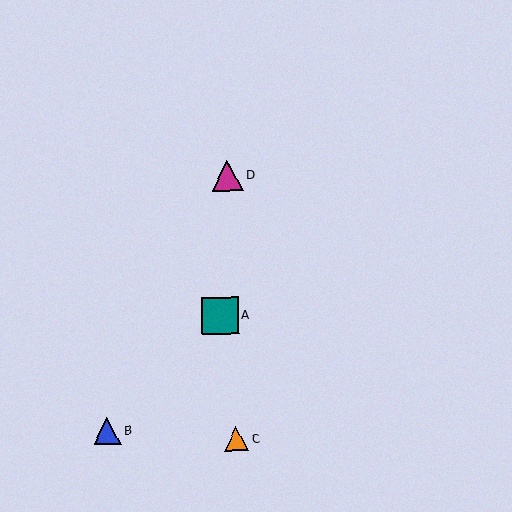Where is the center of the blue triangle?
The center of the blue triangle is at (107, 431).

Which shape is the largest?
The teal square (labeled A) is the largest.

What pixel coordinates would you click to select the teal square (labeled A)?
Click at (220, 316) to select the teal square A.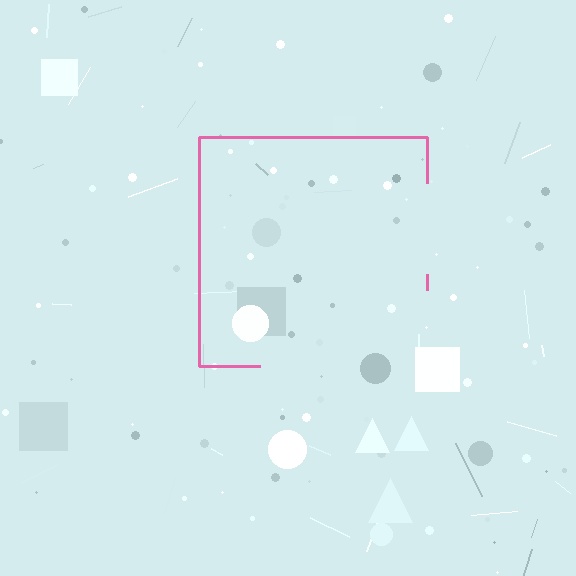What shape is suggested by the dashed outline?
The dashed outline suggests a square.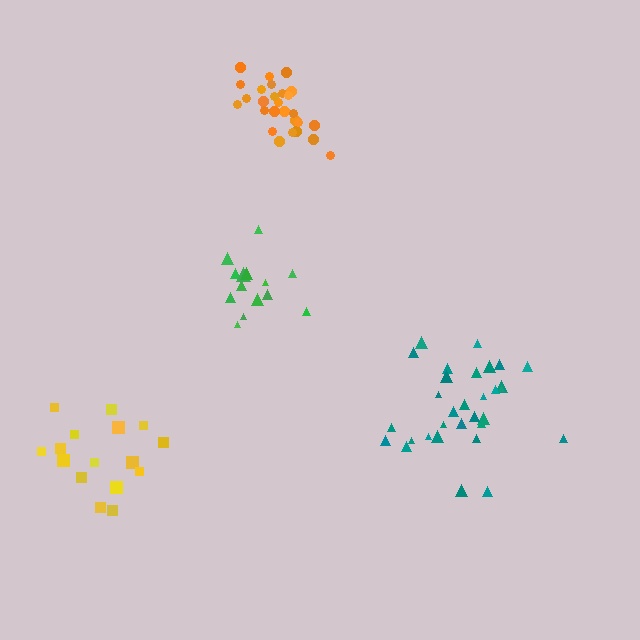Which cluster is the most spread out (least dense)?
Yellow.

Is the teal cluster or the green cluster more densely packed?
Green.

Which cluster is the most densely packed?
Orange.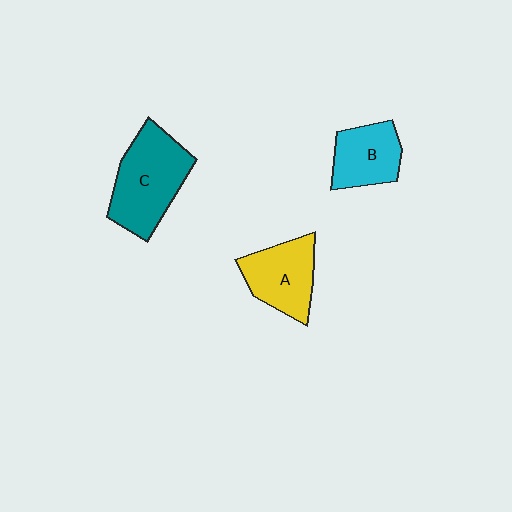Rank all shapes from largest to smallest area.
From largest to smallest: C (teal), A (yellow), B (cyan).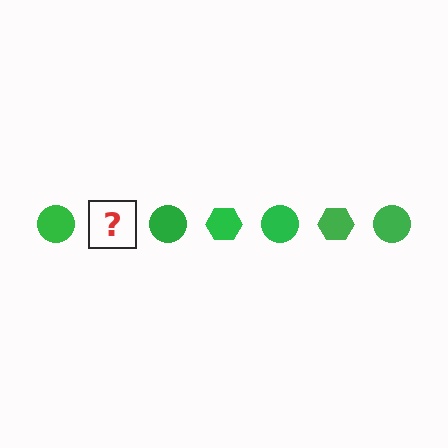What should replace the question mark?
The question mark should be replaced with a green hexagon.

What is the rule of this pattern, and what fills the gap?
The rule is that the pattern cycles through circle, hexagon shapes in green. The gap should be filled with a green hexagon.